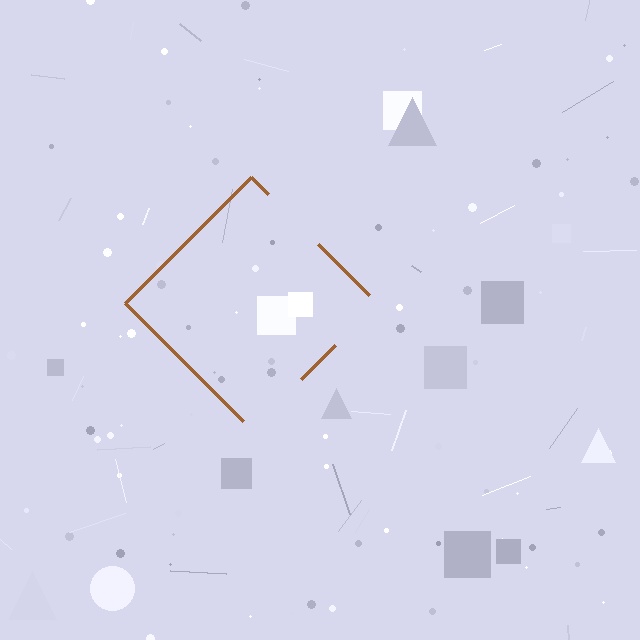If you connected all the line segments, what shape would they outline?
They would outline a diamond.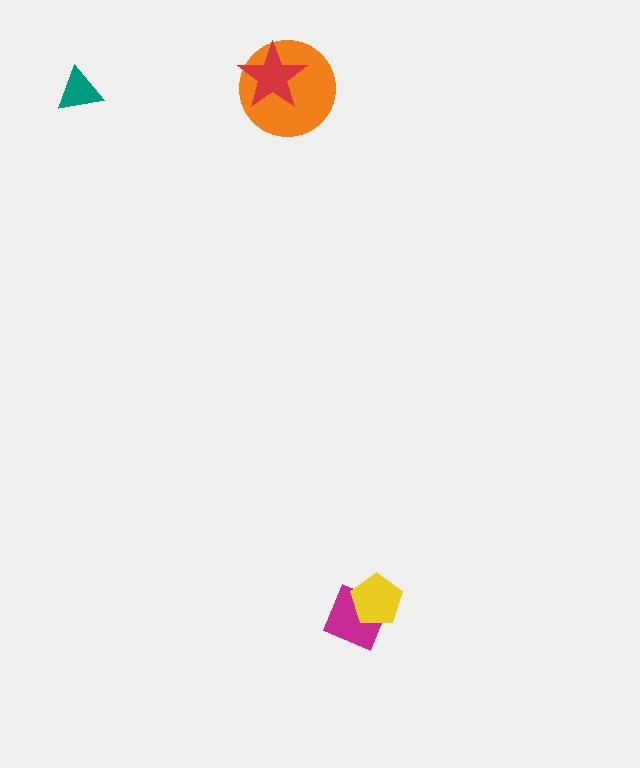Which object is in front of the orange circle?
The red star is in front of the orange circle.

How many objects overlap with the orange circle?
1 object overlaps with the orange circle.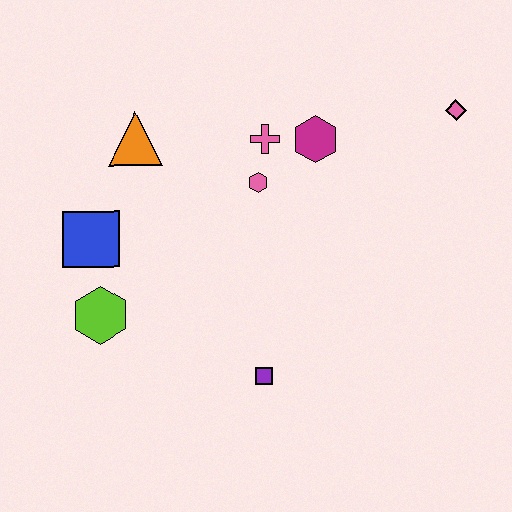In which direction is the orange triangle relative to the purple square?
The orange triangle is above the purple square.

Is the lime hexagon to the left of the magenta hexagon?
Yes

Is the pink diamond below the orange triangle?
No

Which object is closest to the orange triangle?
The blue square is closest to the orange triangle.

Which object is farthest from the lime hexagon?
The pink diamond is farthest from the lime hexagon.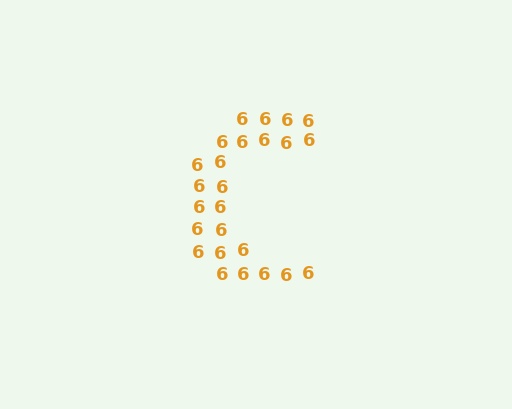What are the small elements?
The small elements are digit 6's.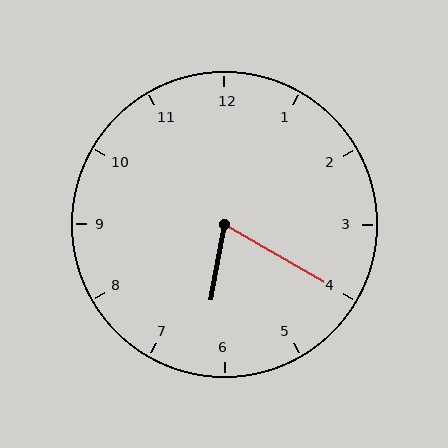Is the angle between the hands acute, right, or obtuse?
It is acute.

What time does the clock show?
6:20.